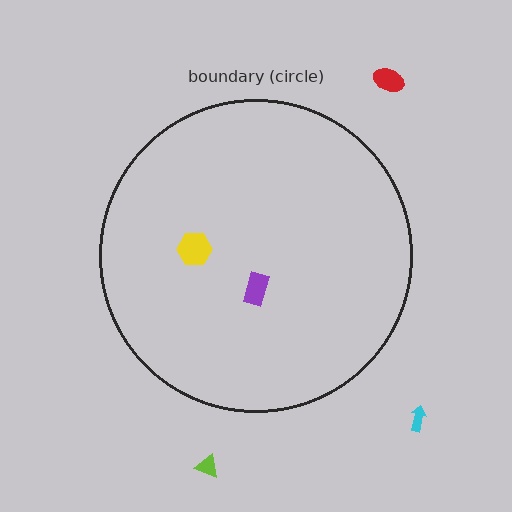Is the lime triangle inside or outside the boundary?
Outside.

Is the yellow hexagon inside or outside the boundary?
Inside.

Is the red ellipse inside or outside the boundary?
Outside.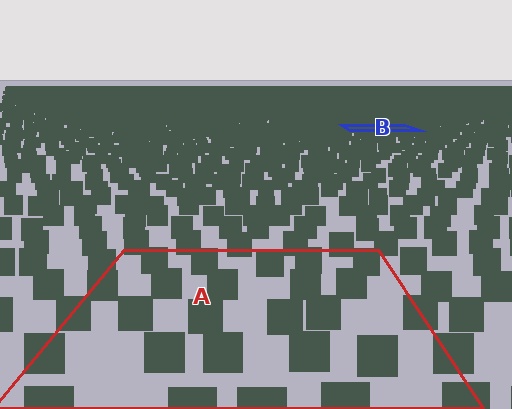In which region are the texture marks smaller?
The texture marks are smaller in region B, because it is farther away.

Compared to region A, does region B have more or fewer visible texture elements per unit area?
Region B has more texture elements per unit area — they are packed more densely because it is farther away.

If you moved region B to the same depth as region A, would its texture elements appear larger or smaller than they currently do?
They would appear larger. At a closer depth, the same texture elements are projected at a bigger on-screen size.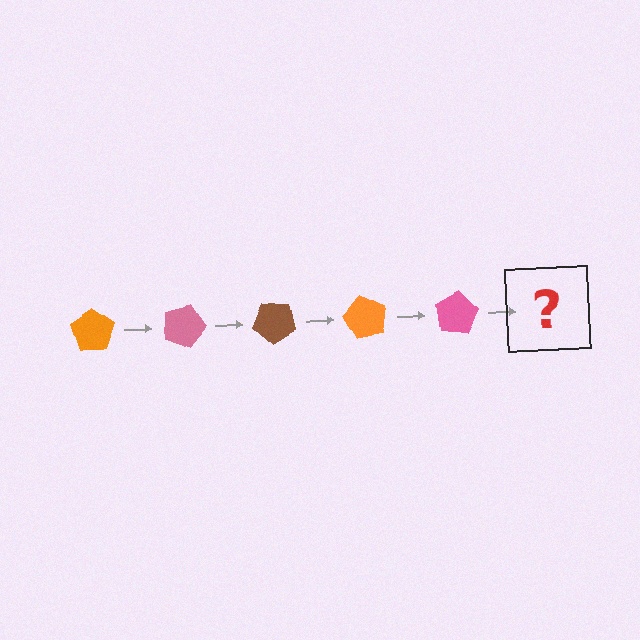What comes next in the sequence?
The next element should be a brown pentagon, rotated 100 degrees from the start.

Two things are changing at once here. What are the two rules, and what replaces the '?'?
The two rules are that it rotates 20 degrees each step and the color cycles through orange, pink, and brown. The '?' should be a brown pentagon, rotated 100 degrees from the start.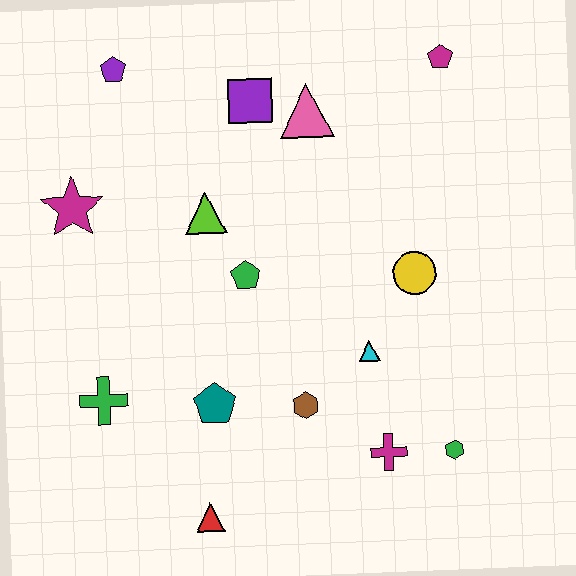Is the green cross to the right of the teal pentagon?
No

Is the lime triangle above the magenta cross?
Yes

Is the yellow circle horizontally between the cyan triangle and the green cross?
No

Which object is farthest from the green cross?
The magenta pentagon is farthest from the green cross.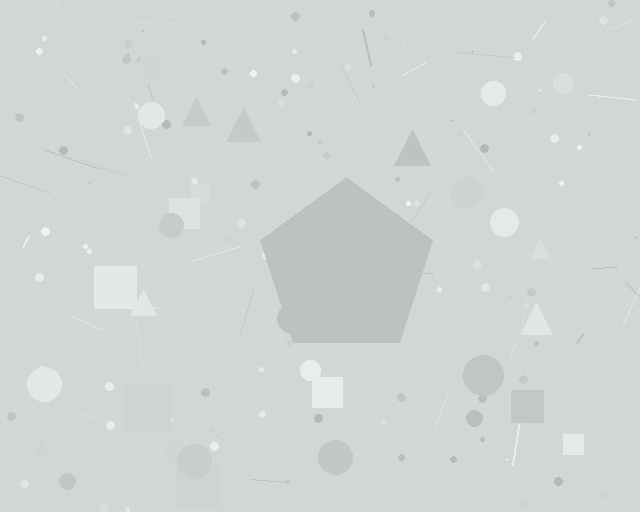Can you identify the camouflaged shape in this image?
The camouflaged shape is a pentagon.